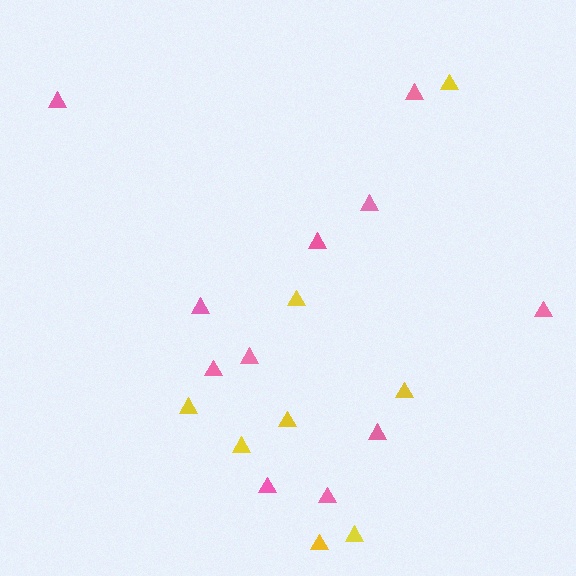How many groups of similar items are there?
There are 2 groups: one group of yellow triangles (8) and one group of pink triangles (11).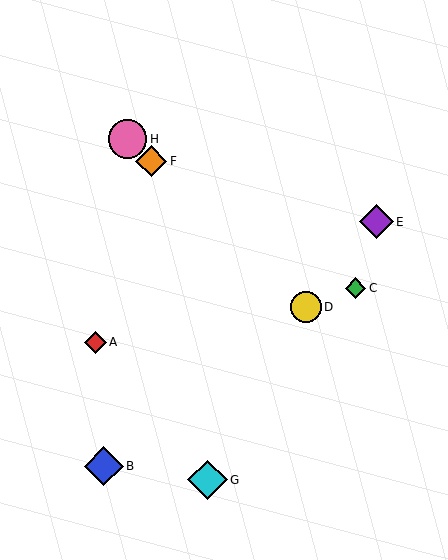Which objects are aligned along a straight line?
Objects D, F, H are aligned along a straight line.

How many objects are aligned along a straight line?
3 objects (D, F, H) are aligned along a straight line.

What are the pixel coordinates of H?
Object H is at (127, 139).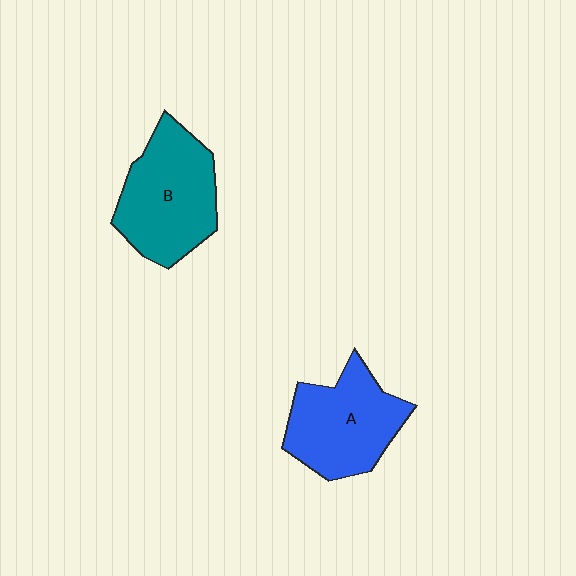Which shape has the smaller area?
Shape A (blue).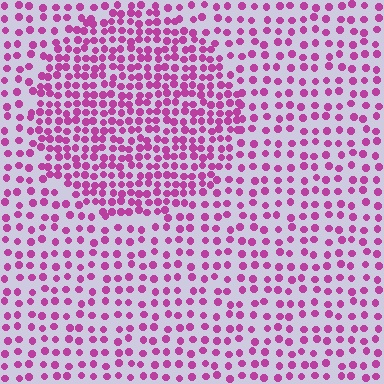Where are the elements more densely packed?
The elements are more densely packed inside the circle boundary.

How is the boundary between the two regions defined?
The boundary is defined by a change in element density (approximately 1.9x ratio). All elements are the same color, size, and shape.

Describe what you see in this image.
The image contains small magenta elements arranged at two different densities. A circle-shaped region is visible where the elements are more densely packed than the surrounding area.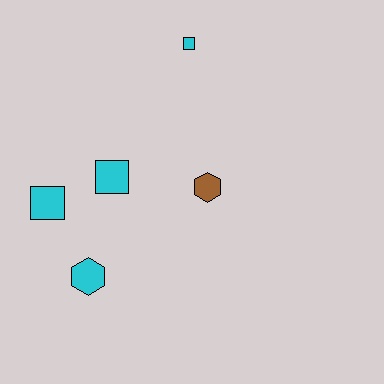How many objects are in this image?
There are 5 objects.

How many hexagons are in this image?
There are 2 hexagons.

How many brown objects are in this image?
There is 1 brown object.